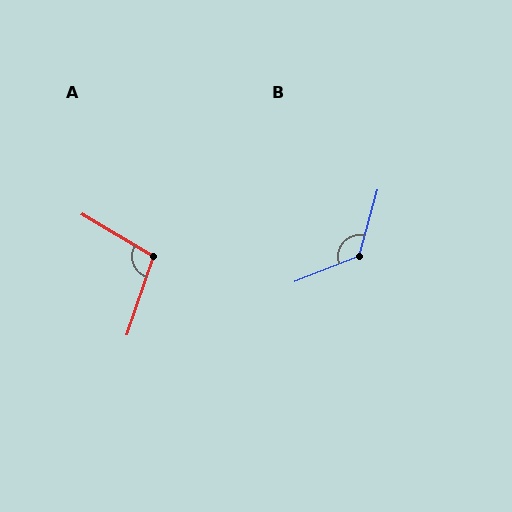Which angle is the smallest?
A, at approximately 102 degrees.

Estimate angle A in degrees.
Approximately 102 degrees.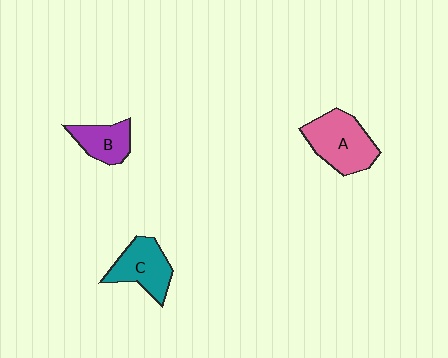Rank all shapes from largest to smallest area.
From largest to smallest: A (pink), C (teal), B (purple).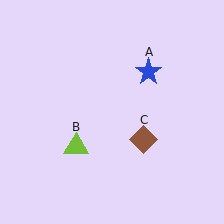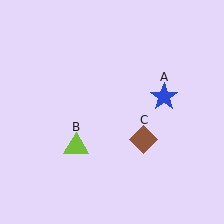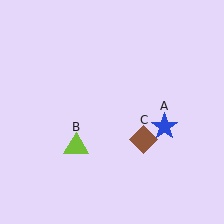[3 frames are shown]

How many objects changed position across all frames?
1 object changed position: blue star (object A).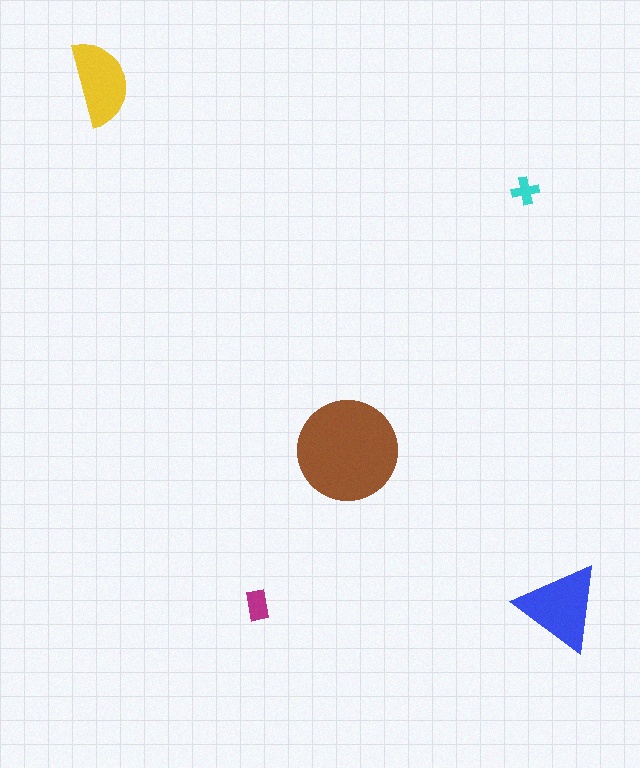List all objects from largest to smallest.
The brown circle, the blue triangle, the yellow semicircle, the magenta rectangle, the cyan cross.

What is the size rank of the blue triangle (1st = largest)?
2nd.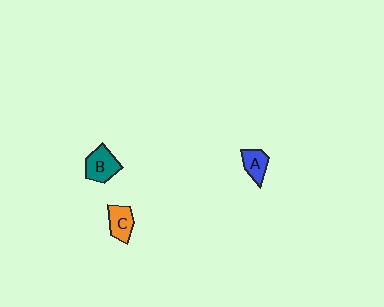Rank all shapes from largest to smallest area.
From largest to smallest: B (teal), C (orange), A (blue).